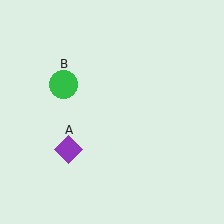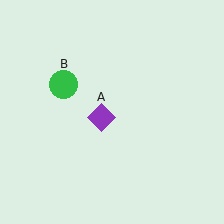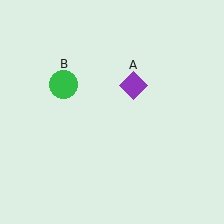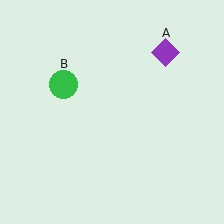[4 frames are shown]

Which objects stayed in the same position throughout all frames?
Green circle (object B) remained stationary.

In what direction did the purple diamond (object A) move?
The purple diamond (object A) moved up and to the right.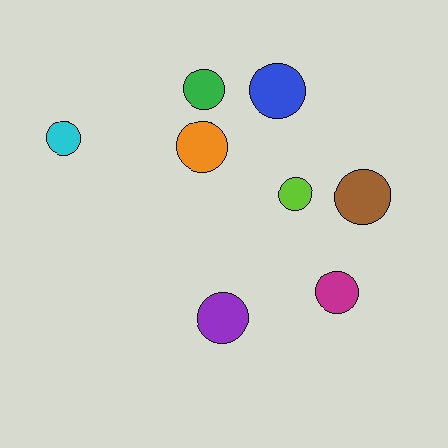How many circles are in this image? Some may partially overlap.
There are 8 circles.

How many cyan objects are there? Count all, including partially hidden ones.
There is 1 cyan object.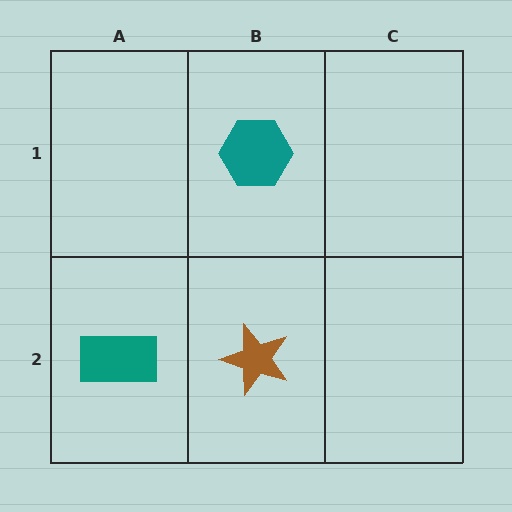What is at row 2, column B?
A brown star.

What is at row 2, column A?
A teal rectangle.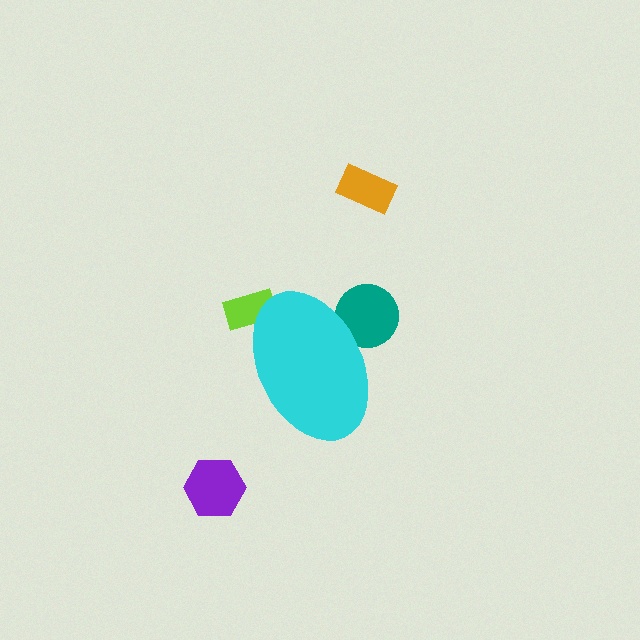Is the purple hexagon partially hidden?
No, the purple hexagon is fully visible.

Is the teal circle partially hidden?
Yes, the teal circle is partially hidden behind the cyan ellipse.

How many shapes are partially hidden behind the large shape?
2 shapes are partially hidden.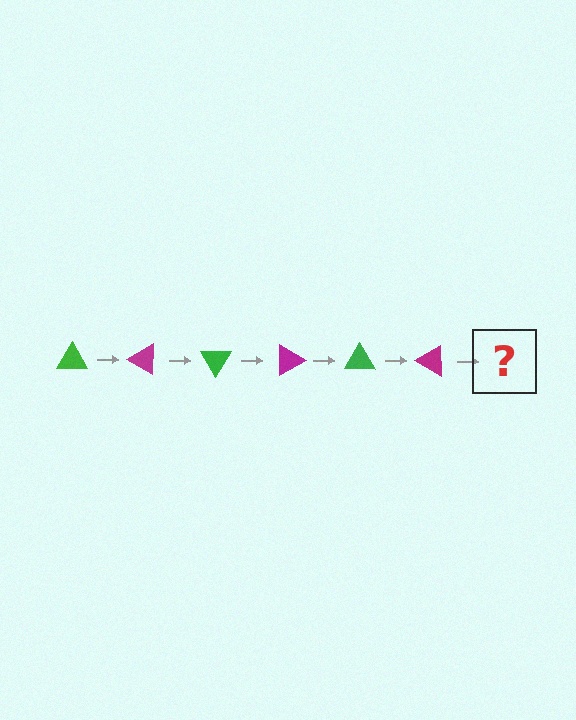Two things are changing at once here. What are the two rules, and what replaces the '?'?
The two rules are that it rotates 30 degrees each step and the color cycles through green and magenta. The '?' should be a green triangle, rotated 180 degrees from the start.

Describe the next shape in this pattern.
It should be a green triangle, rotated 180 degrees from the start.